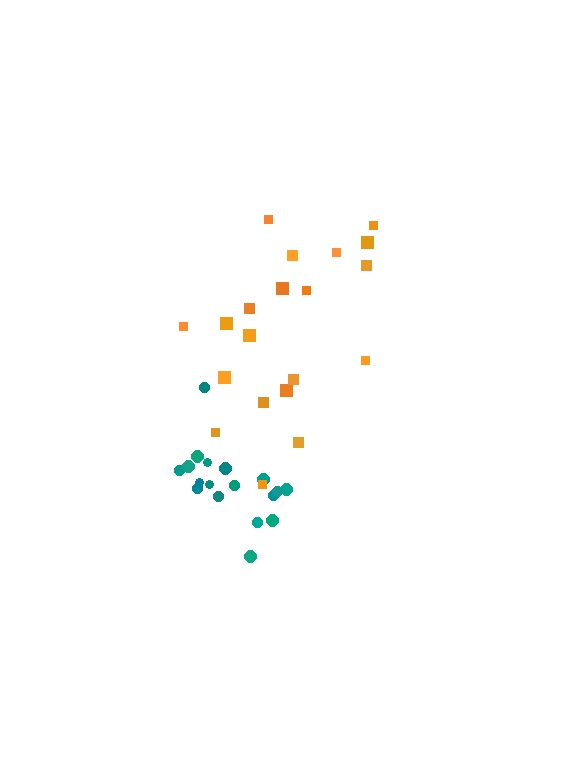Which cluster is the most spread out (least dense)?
Orange.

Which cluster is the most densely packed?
Teal.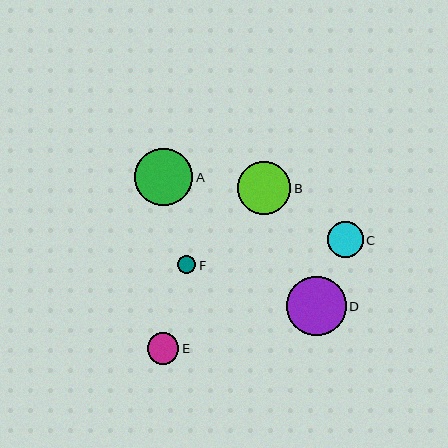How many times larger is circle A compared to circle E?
Circle A is approximately 1.8 times the size of circle E.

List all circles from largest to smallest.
From largest to smallest: D, A, B, C, E, F.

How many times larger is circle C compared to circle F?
Circle C is approximately 2.0 times the size of circle F.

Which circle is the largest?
Circle D is the largest with a size of approximately 60 pixels.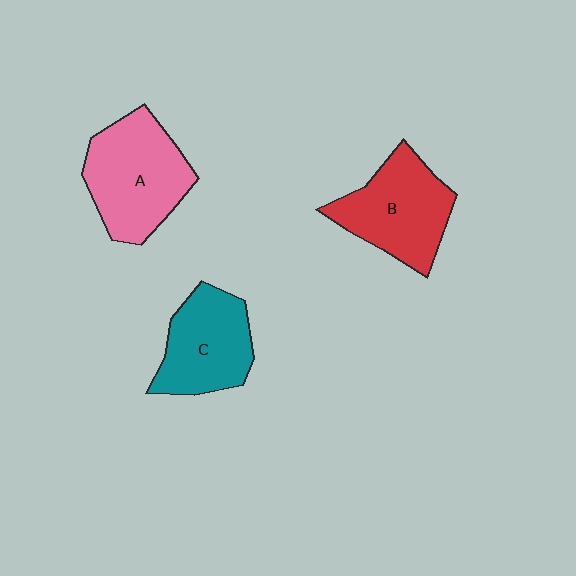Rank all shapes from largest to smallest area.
From largest to smallest: A (pink), B (red), C (teal).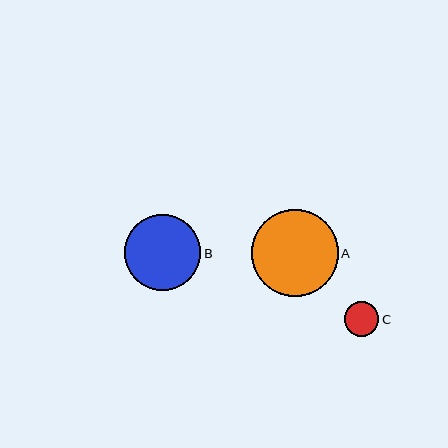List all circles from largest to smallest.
From largest to smallest: A, B, C.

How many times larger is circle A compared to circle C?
Circle A is approximately 2.5 times the size of circle C.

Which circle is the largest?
Circle A is the largest with a size of approximately 87 pixels.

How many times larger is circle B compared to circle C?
Circle B is approximately 2.2 times the size of circle C.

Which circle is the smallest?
Circle C is the smallest with a size of approximately 35 pixels.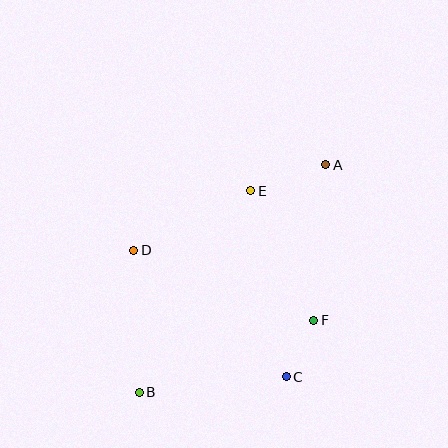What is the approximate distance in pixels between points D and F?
The distance between D and F is approximately 193 pixels.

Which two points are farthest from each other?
Points A and B are farthest from each other.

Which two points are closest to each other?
Points C and F are closest to each other.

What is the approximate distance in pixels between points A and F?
The distance between A and F is approximately 156 pixels.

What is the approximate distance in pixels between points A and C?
The distance between A and C is approximately 215 pixels.